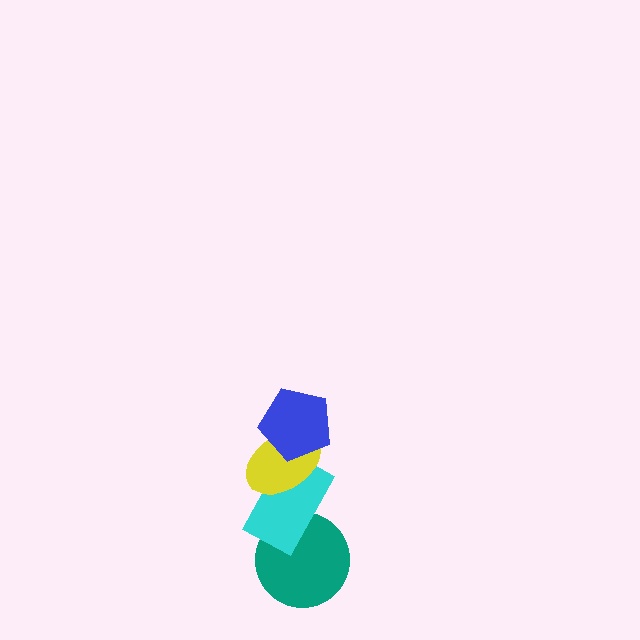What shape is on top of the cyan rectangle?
The yellow ellipse is on top of the cyan rectangle.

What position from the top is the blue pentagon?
The blue pentagon is 1st from the top.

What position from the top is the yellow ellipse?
The yellow ellipse is 2nd from the top.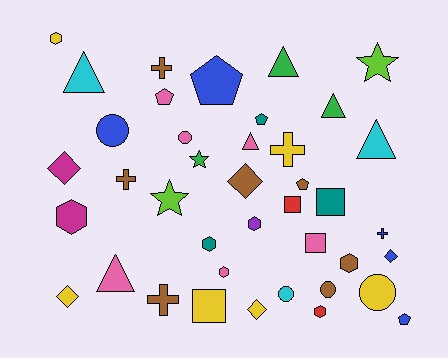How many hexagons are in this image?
There are 7 hexagons.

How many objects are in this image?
There are 40 objects.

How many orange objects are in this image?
There are no orange objects.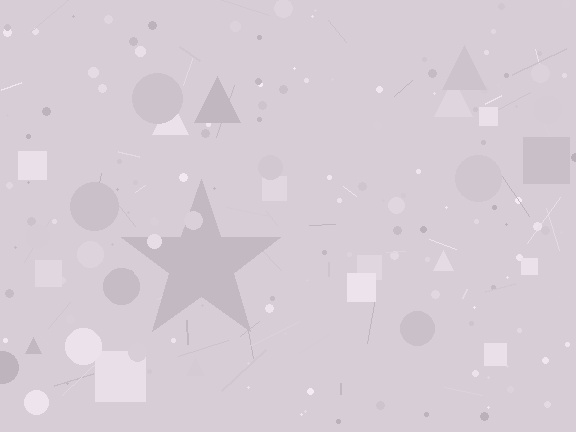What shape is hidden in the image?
A star is hidden in the image.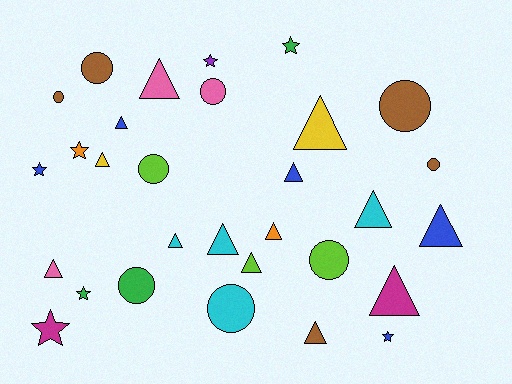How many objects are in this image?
There are 30 objects.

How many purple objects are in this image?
There is 1 purple object.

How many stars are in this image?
There are 7 stars.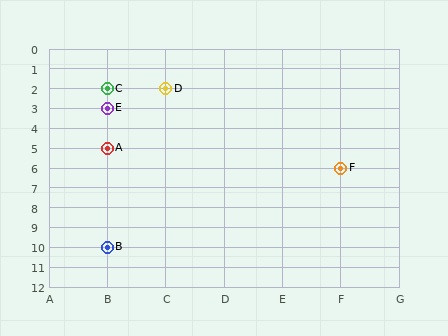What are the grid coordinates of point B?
Point B is at grid coordinates (B, 10).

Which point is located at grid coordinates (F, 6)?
Point F is at (F, 6).